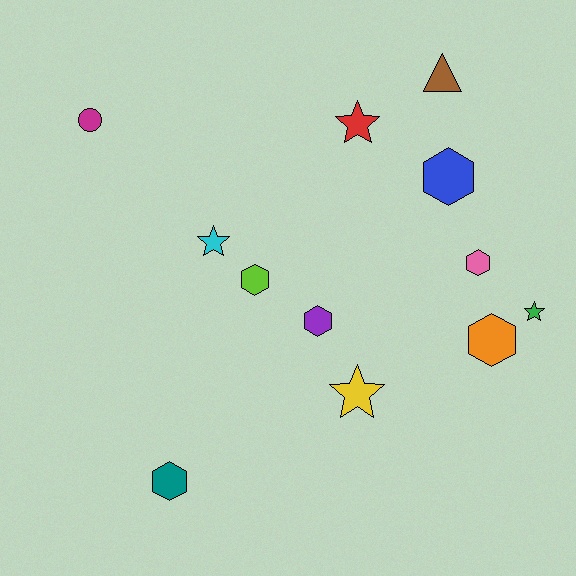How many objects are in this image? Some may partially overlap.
There are 12 objects.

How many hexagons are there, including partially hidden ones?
There are 6 hexagons.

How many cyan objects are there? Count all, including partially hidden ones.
There is 1 cyan object.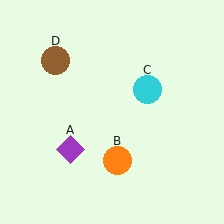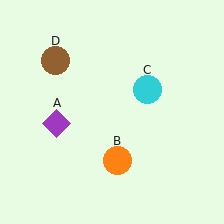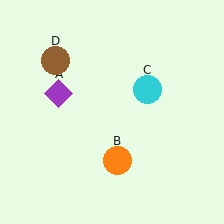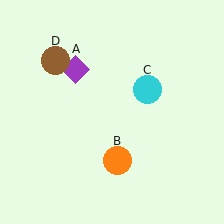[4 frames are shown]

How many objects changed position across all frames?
1 object changed position: purple diamond (object A).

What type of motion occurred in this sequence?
The purple diamond (object A) rotated clockwise around the center of the scene.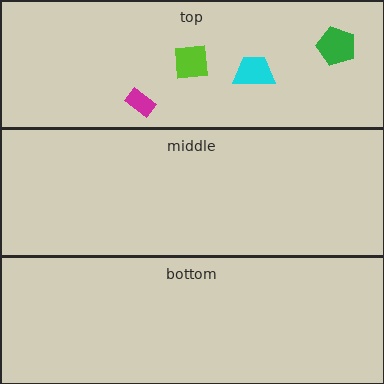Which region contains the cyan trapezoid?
The top region.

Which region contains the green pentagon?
The top region.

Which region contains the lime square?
The top region.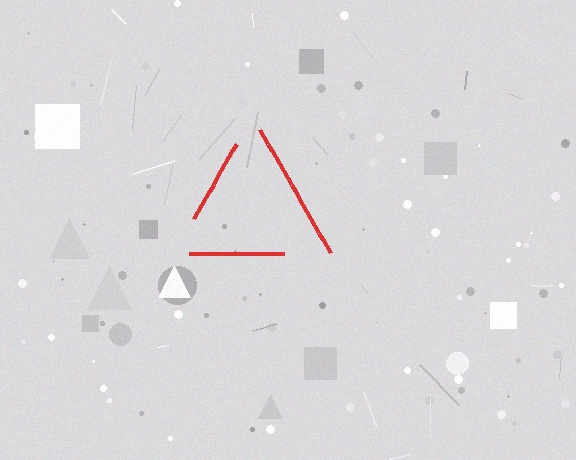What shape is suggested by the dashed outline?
The dashed outline suggests a triangle.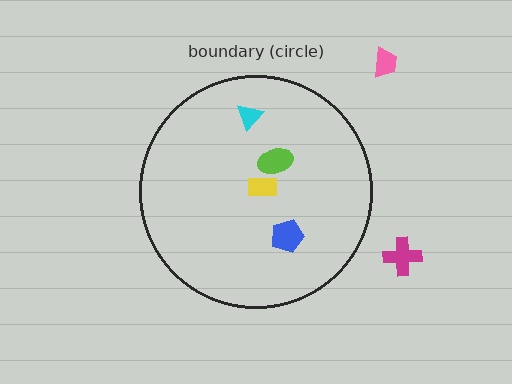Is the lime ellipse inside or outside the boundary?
Inside.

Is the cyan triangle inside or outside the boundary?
Inside.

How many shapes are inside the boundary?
4 inside, 2 outside.